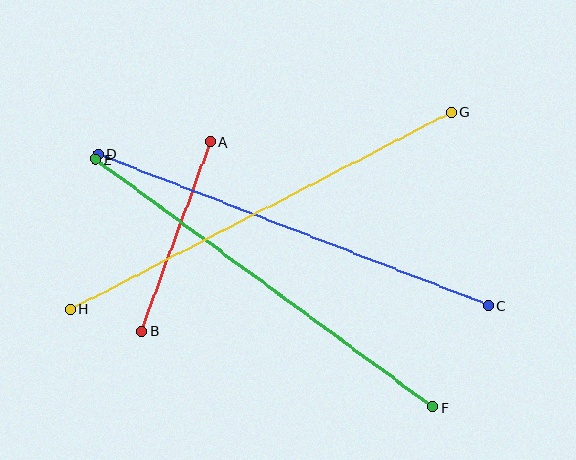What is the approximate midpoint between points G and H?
The midpoint is at approximately (261, 211) pixels.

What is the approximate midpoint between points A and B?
The midpoint is at approximately (176, 236) pixels.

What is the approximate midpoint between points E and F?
The midpoint is at approximately (264, 283) pixels.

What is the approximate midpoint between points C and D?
The midpoint is at approximately (293, 230) pixels.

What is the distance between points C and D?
The distance is approximately 419 pixels.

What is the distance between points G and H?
The distance is approximately 428 pixels.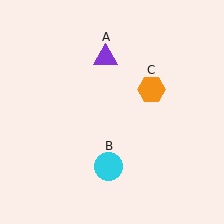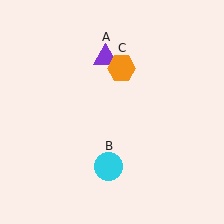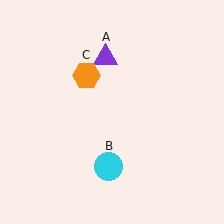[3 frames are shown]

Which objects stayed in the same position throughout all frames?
Purple triangle (object A) and cyan circle (object B) remained stationary.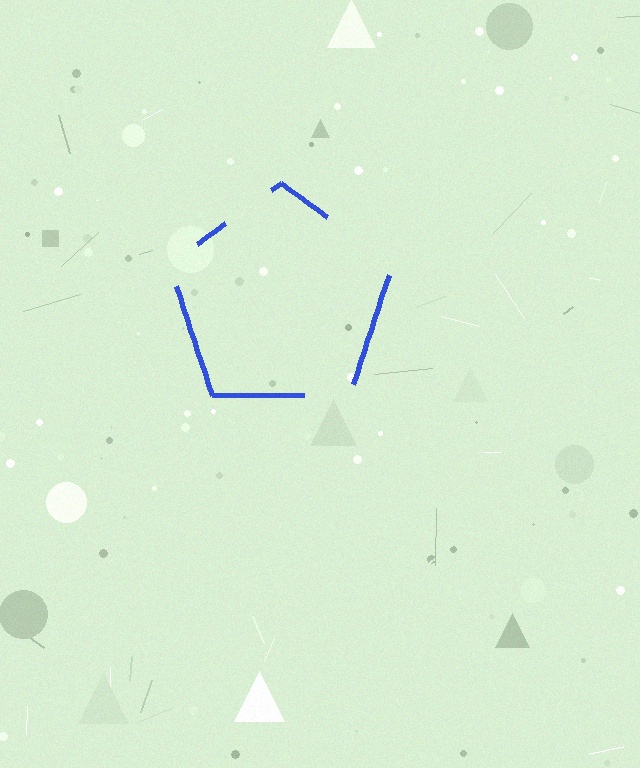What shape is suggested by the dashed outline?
The dashed outline suggests a pentagon.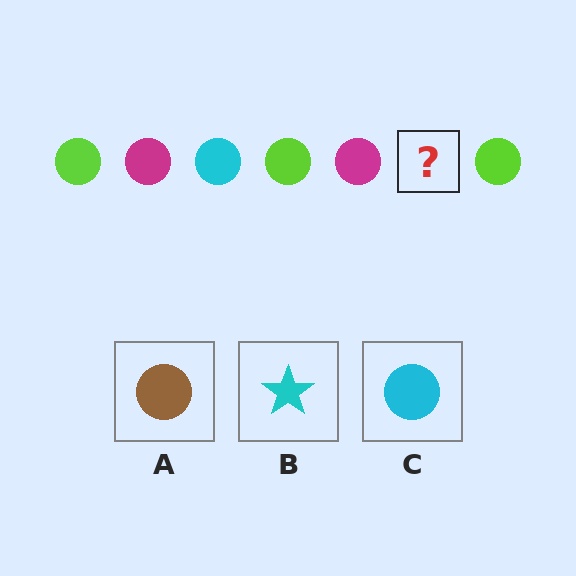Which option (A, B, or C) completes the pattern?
C.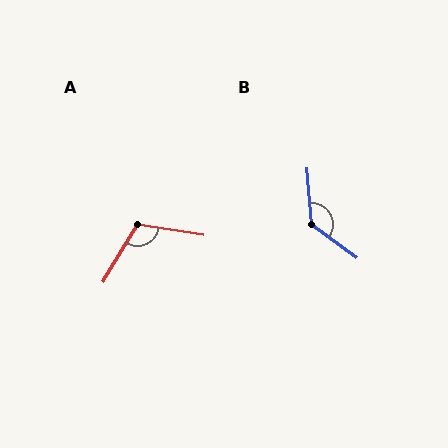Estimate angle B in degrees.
Approximately 131 degrees.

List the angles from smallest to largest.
A (113°), B (131°).